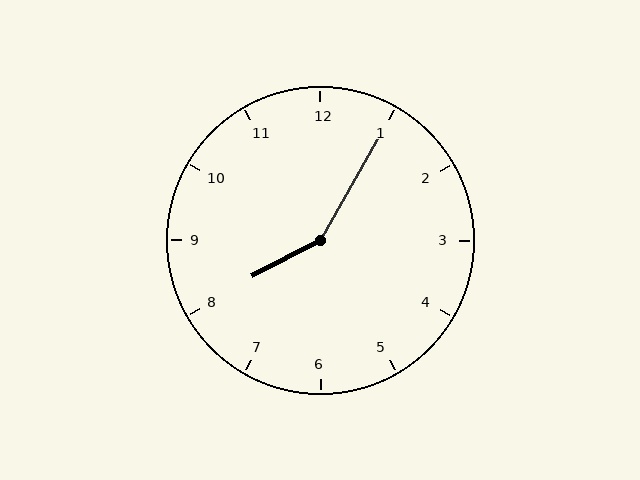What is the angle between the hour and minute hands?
Approximately 148 degrees.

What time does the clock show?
8:05.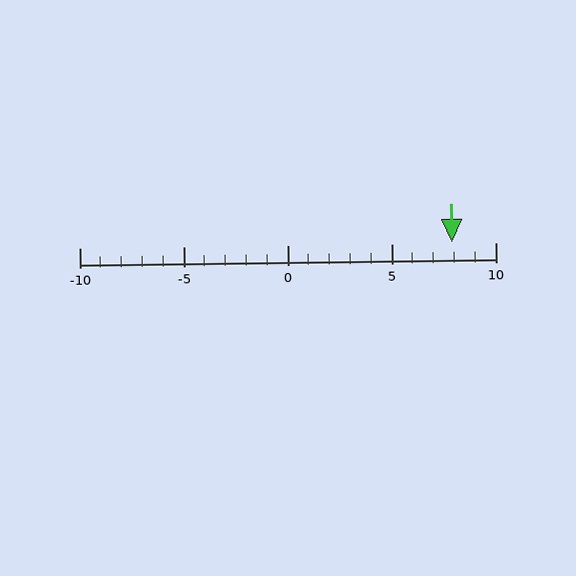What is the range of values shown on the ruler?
The ruler shows values from -10 to 10.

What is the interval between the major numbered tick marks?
The major tick marks are spaced 5 units apart.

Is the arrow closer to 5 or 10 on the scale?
The arrow is closer to 10.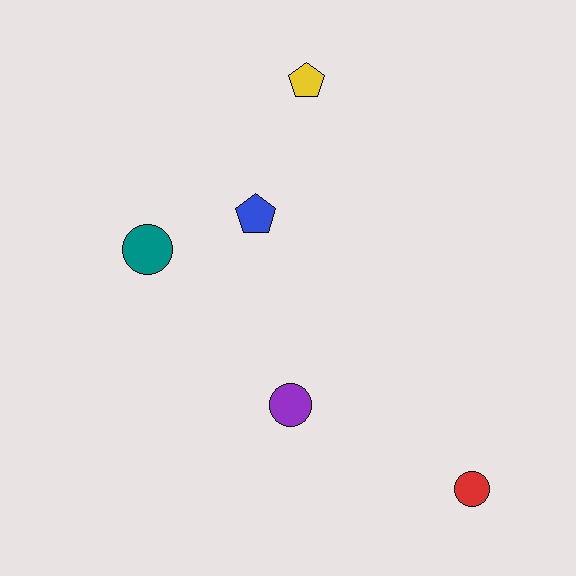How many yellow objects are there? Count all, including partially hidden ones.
There is 1 yellow object.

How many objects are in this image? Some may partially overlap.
There are 5 objects.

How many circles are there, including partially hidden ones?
There are 3 circles.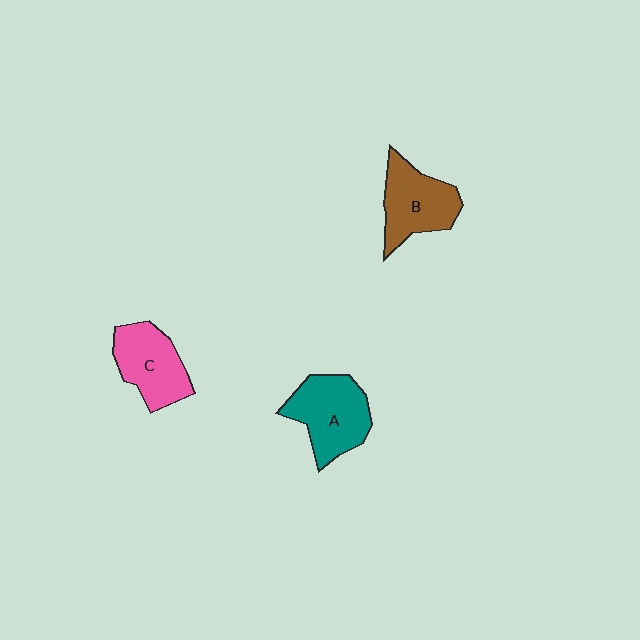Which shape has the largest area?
Shape A (teal).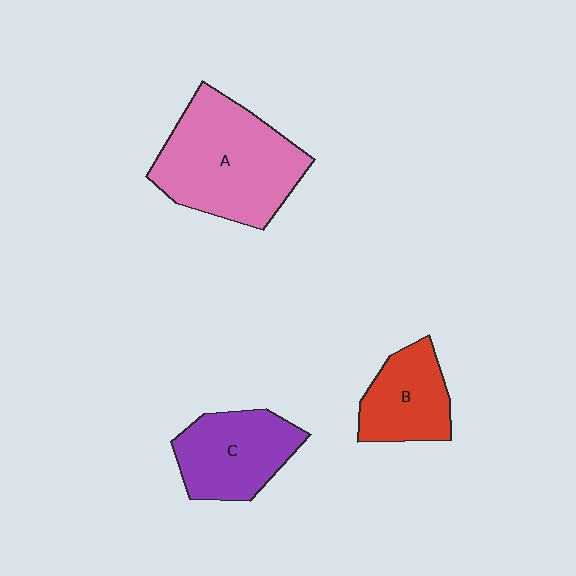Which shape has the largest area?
Shape A (pink).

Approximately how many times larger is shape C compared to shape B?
Approximately 1.2 times.